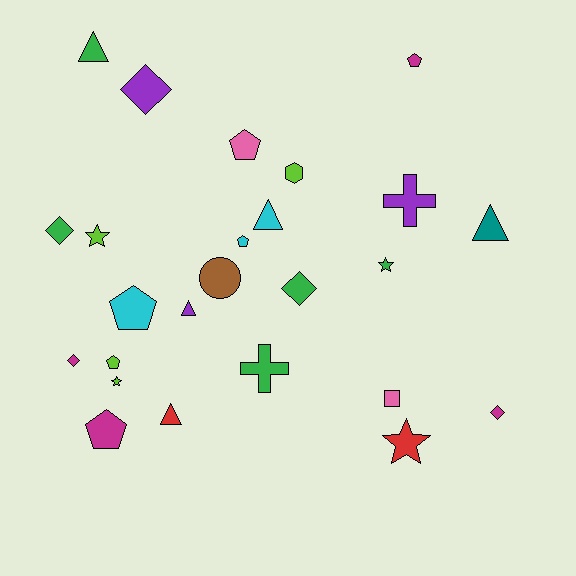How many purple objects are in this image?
There are 3 purple objects.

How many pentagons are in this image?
There are 6 pentagons.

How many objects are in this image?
There are 25 objects.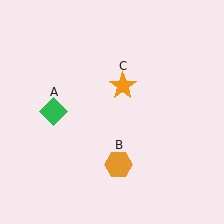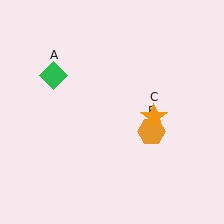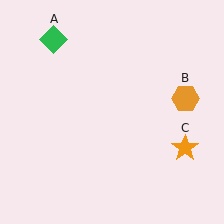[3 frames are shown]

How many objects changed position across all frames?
3 objects changed position: green diamond (object A), orange hexagon (object B), orange star (object C).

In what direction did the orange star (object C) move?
The orange star (object C) moved down and to the right.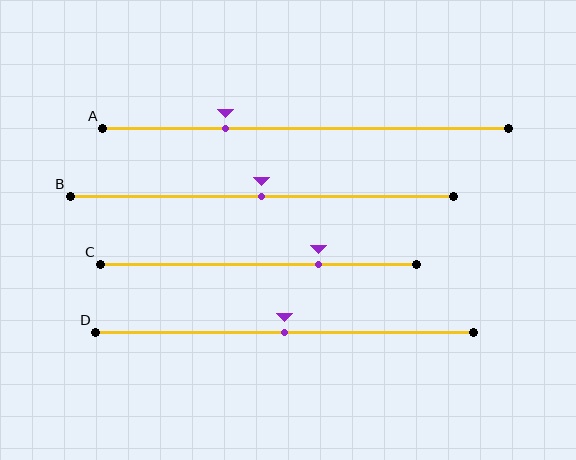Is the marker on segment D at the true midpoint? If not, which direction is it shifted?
Yes, the marker on segment D is at the true midpoint.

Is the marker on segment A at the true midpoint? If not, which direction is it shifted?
No, the marker on segment A is shifted to the left by about 20% of the segment length.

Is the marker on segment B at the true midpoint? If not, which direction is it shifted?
Yes, the marker on segment B is at the true midpoint.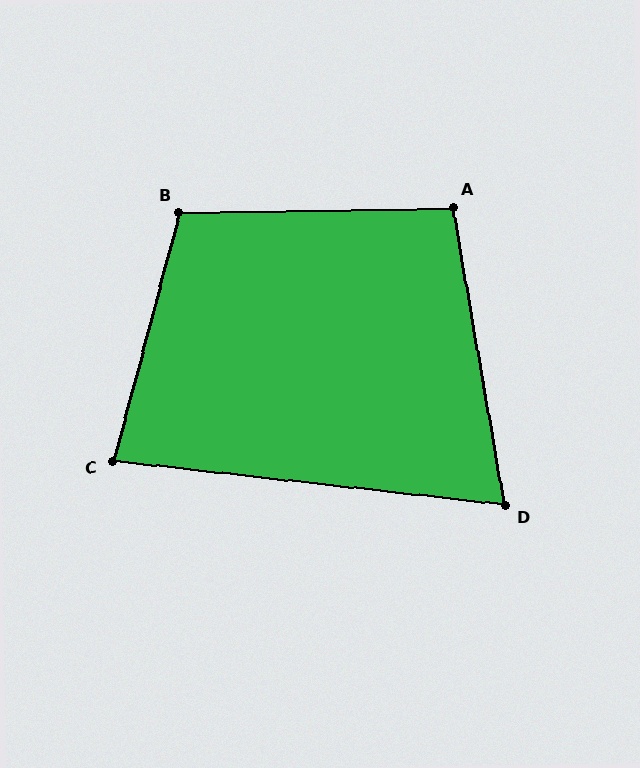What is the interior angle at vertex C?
Approximately 81 degrees (acute).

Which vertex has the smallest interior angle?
D, at approximately 74 degrees.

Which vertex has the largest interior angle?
B, at approximately 106 degrees.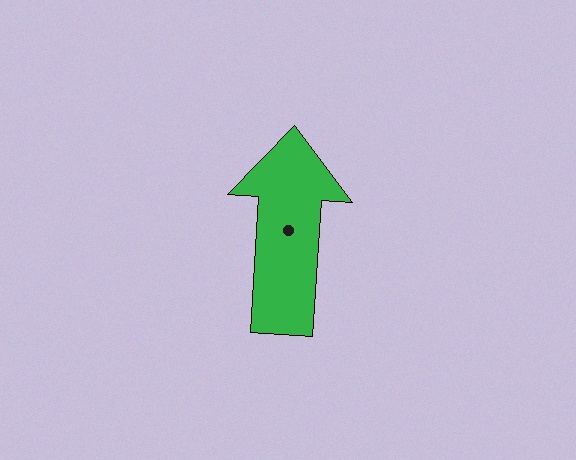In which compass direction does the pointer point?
North.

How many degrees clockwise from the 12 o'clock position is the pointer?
Approximately 4 degrees.